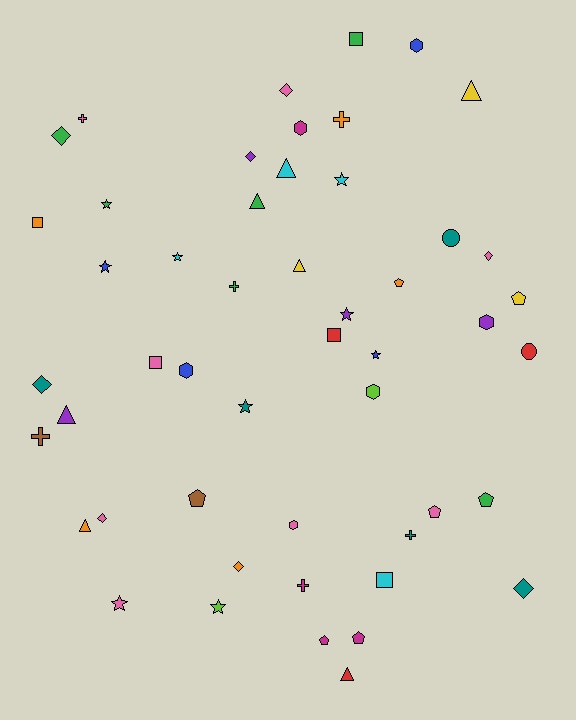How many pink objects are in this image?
There are 8 pink objects.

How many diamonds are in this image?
There are 8 diamonds.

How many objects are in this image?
There are 50 objects.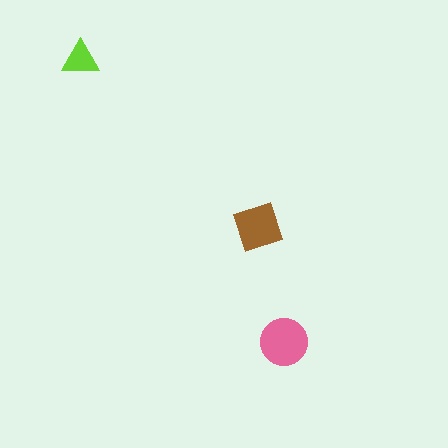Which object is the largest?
The pink circle.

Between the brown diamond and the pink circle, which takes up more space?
The pink circle.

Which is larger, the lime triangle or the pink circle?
The pink circle.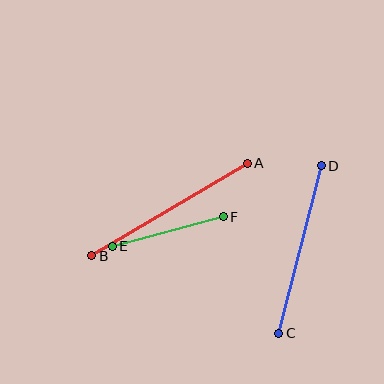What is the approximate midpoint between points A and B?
The midpoint is at approximately (169, 209) pixels.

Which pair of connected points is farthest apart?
Points A and B are farthest apart.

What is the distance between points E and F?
The distance is approximately 115 pixels.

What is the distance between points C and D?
The distance is approximately 173 pixels.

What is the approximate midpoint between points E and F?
The midpoint is at approximately (168, 232) pixels.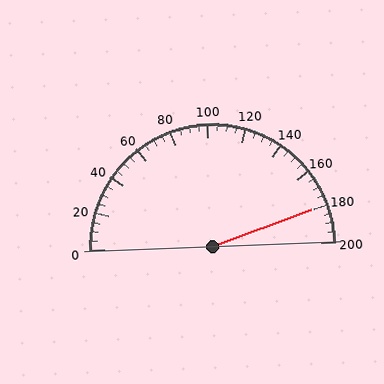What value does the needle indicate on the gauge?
The needle indicates approximately 180.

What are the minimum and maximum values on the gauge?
The gauge ranges from 0 to 200.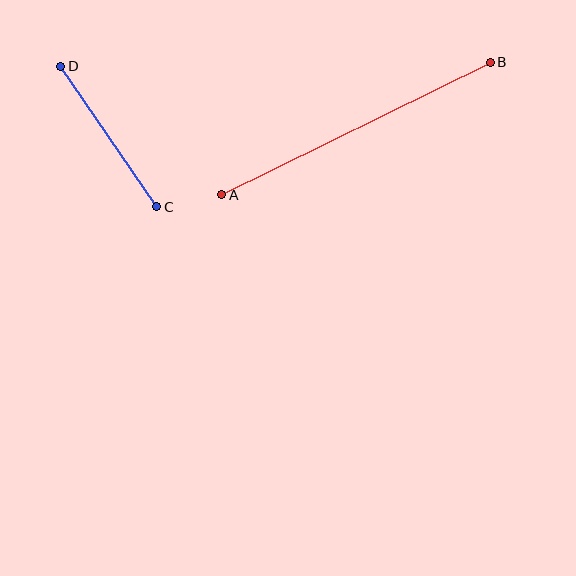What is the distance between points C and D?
The distance is approximately 170 pixels.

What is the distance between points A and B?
The distance is approximately 299 pixels.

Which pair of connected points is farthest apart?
Points A and B are farthest apart.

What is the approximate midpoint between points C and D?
The midpoint is at approximately (109, 137) pixels.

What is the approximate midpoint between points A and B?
The midpoint is at approximately (356, 129) pixels.